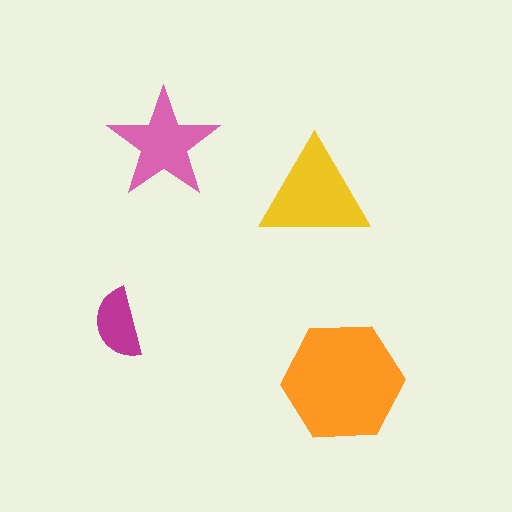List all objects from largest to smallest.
The orange hexagon, the yellow triangle, the pink star, the magenta semicircle.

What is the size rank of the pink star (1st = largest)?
3rd.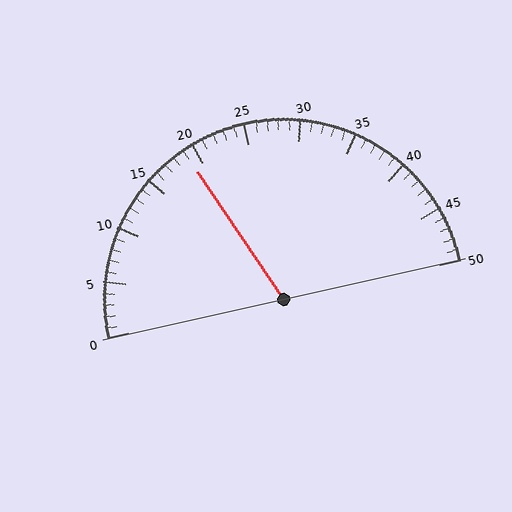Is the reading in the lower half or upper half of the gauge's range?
The reading is in the lower half of the range (0 to 50).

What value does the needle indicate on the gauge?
The needle indicates approximately 19.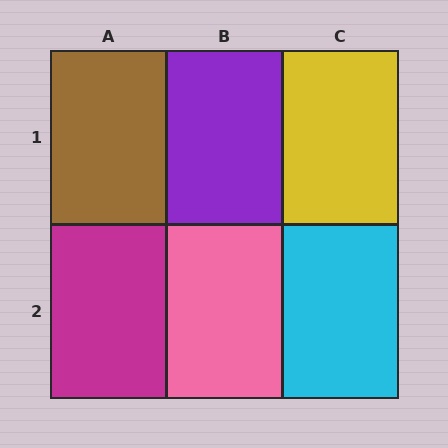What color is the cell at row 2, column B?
Pink.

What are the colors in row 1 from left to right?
Brown, purple, yellow.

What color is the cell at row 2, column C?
Cyan.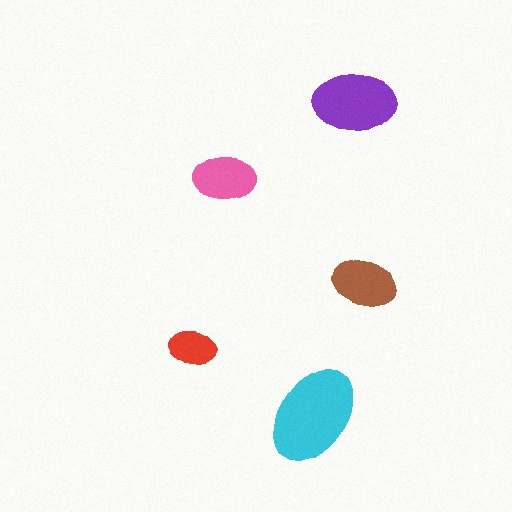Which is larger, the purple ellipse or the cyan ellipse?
The cyan one.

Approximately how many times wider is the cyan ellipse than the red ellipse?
About 2 times wider.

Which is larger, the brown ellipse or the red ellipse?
The brown one.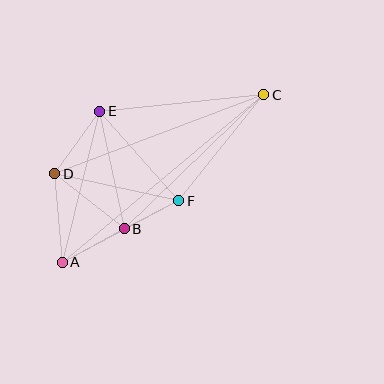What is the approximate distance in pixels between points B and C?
The distance between B and C is approximately 193 pixels.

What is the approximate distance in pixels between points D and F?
The distance between D and F is approximately 127 pixels.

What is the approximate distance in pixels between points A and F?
The distance between A and F is approximately 132 pixels.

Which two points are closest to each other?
Points B and F are closest to each other.